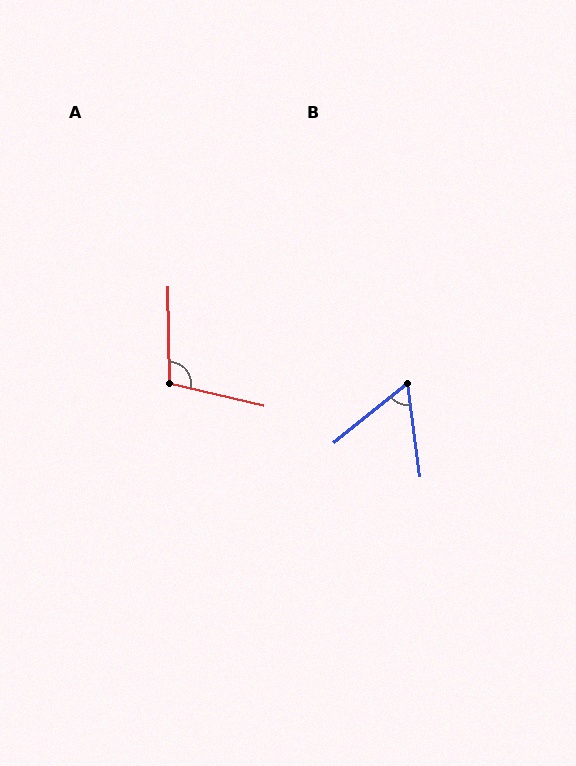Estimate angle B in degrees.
Approximately 59 degrees.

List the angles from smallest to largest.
B (59°), A (104°).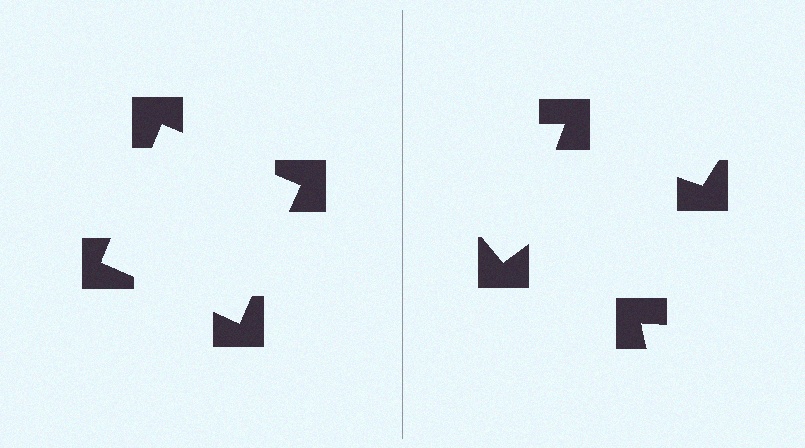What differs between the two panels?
The notched squares are positioned identically on both sides; only the wedge orientations differ. On the left they align to a square; on the right they are misaligned.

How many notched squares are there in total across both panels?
8 — 4 on each side.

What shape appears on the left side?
An illusory square.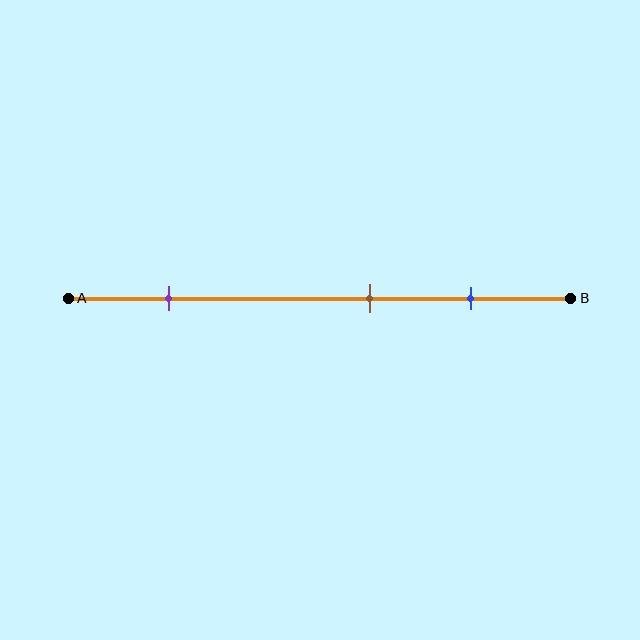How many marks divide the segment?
There are 3 marks dividing the segment.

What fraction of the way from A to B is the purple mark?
The purple mark is approximately 20% (0.2) of the way from A to B.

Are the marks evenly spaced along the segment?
No, the marks are not evenly spaced.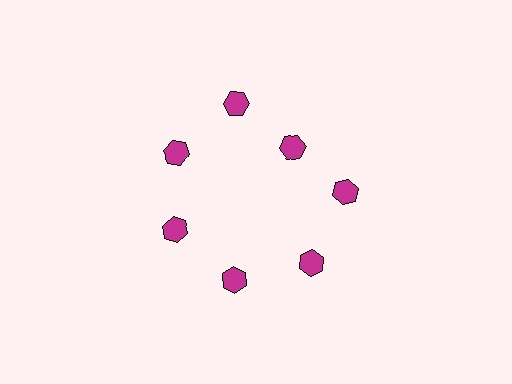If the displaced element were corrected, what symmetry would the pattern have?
It would have 7-fold rotational symmetry — the pattern would map onto itself every 51 degrees.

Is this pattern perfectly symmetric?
No. The 7 magenta hexagons are arranged in a ring, but one element near the 1 o'clock position is pulled inward toward the center, breaking the 7-fold rotational symmetry.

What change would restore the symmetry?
The symmetry would be restored by moving it outward, back onto the ring so that all 7 hexagons sit at equal angles and equal distance from the center.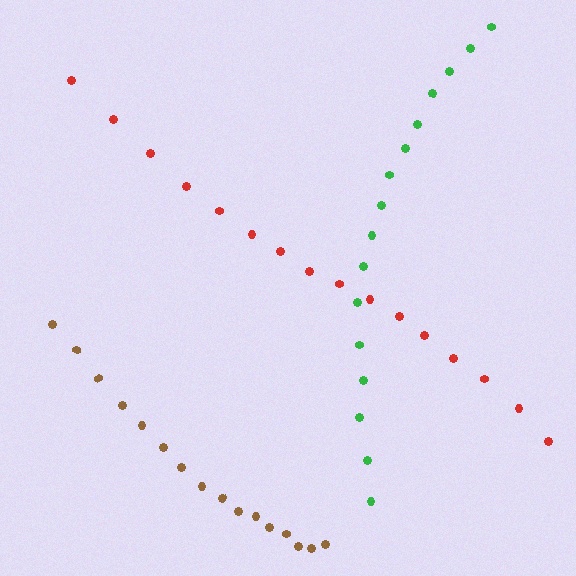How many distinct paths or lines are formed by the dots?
There are 3 distinct paths.